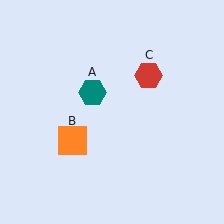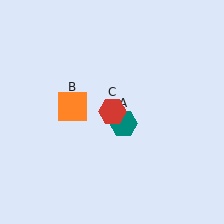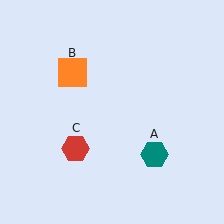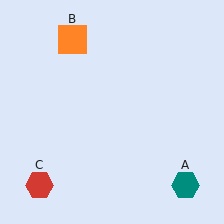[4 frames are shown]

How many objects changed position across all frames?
3 objects changed position: teal hexagon (object A), orange square (object B), red hexagon (object C).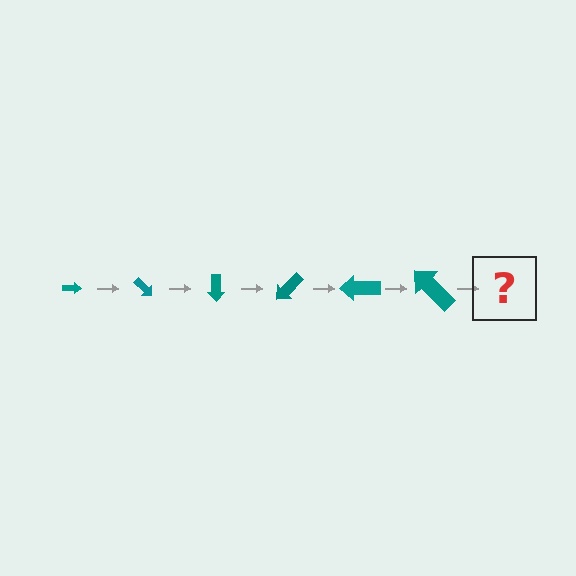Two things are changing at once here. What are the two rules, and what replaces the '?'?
The two rules are that the arrow grows larger each step and it rotates 45 degrees each step. The '?' should be an arrow, larger than the previous one and rotated 270 degrees from the start.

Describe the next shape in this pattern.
It should be an arrow, larger than the previous one and rotated 270 degrees from the start.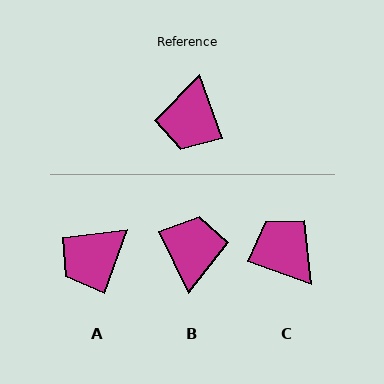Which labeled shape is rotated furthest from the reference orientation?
B, about 174 degrees away.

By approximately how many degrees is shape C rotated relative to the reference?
Approximately 129 degrees clockwise.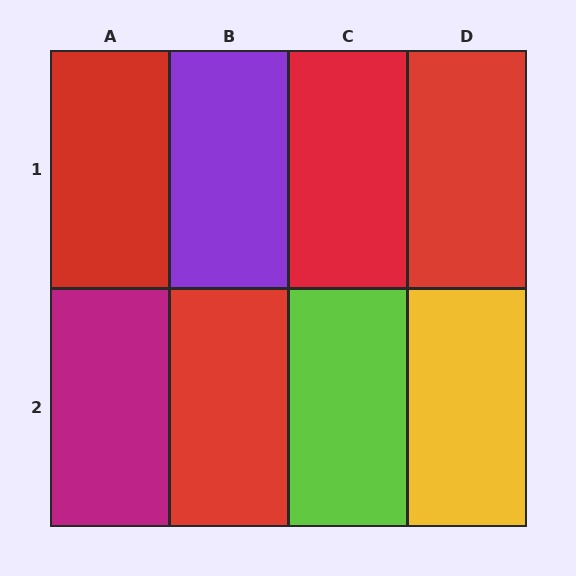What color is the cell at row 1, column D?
Red.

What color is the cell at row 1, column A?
Red.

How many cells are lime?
1 cell is lime.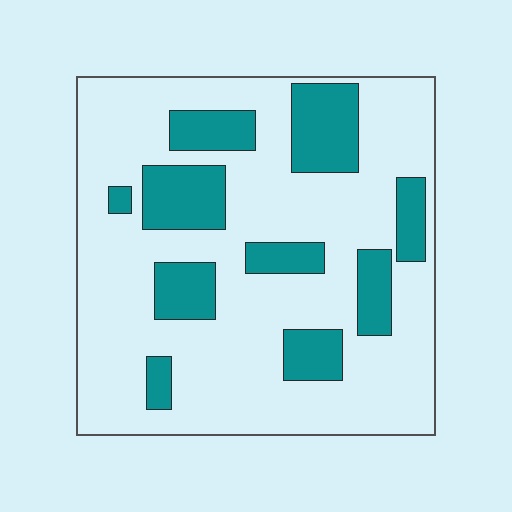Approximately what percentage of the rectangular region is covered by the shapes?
Approximately 25%.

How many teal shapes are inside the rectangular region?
10.